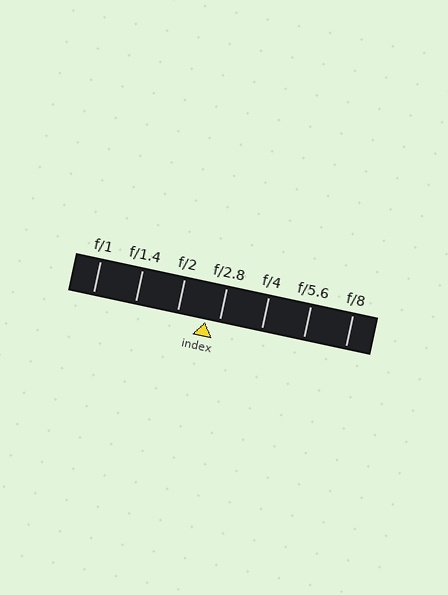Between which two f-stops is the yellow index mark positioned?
The index mark is between f/2 and f/2.8.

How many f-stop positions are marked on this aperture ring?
There are 7 f-stop positions marked.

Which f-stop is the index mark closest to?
The index mark is closest to f/2.8.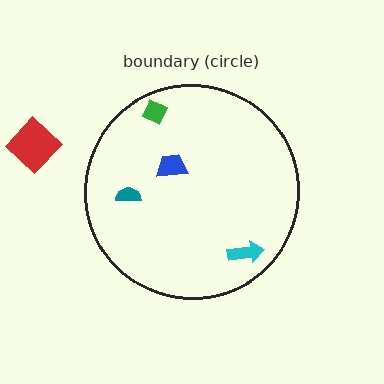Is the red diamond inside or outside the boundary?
Outside.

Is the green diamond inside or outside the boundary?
Inside.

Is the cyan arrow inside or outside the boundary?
Inside.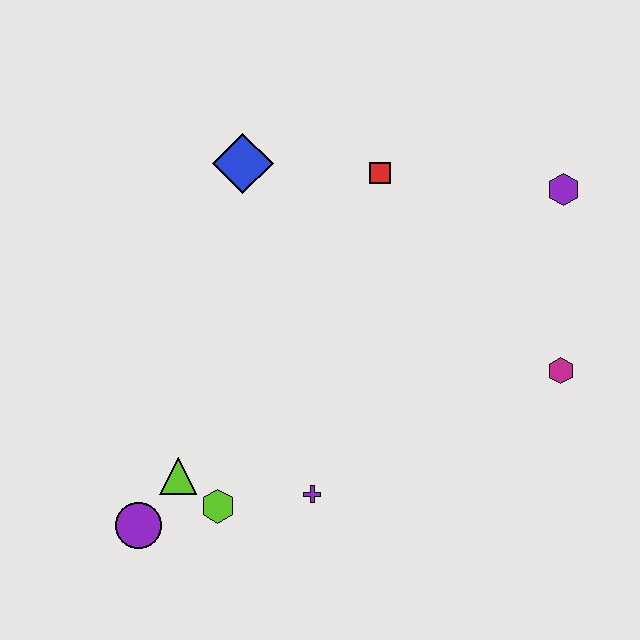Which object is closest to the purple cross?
The lime hexagon is closest to the purple cross.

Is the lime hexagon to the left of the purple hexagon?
Yes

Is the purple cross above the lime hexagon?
Yes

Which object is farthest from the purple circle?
The purple hexagon is farthest from the purple circle.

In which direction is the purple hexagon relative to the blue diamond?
The purple hexagon is to the right of the blue diamond.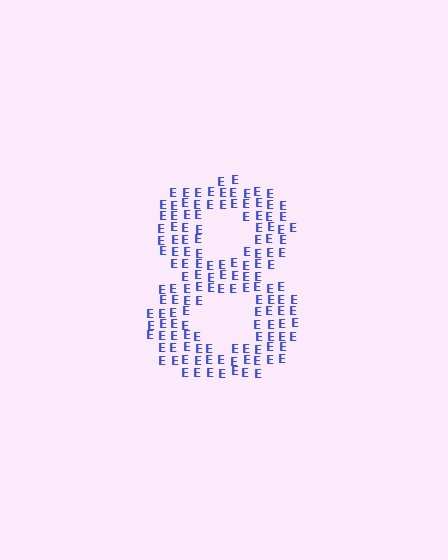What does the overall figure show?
The overall figure shows the digit 8.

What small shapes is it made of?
It is made of small letter E's.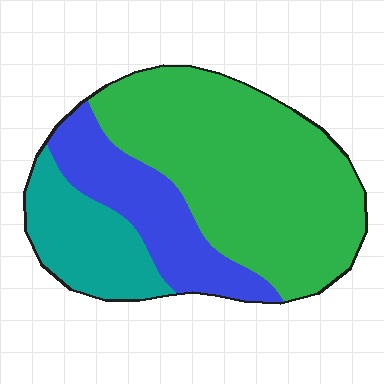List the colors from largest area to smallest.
From largest to smallest: green, blue, teal.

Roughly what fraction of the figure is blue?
Blue takes up about one quarter (1/4) of the figure.